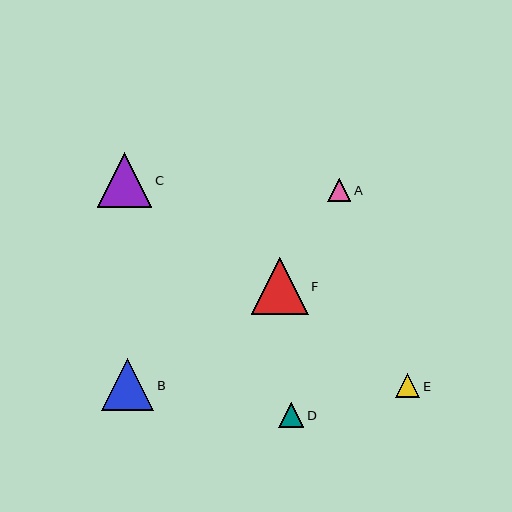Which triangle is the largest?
Triangle F is the largest with a size of approximately 57 pixels.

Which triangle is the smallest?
Triangle A is the smallest with a size of approximately 23 pixels.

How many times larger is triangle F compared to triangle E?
Triangle F is approximately 2.4 times the size of triangle E.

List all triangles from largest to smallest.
From largest to smallest: F, C, B, D, E, A.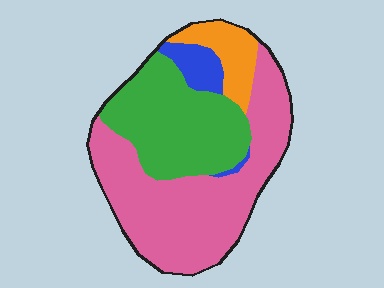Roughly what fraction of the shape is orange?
Orange covers 10% of the shape.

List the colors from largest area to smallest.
From largest to smallest: pink, green, orange, blue.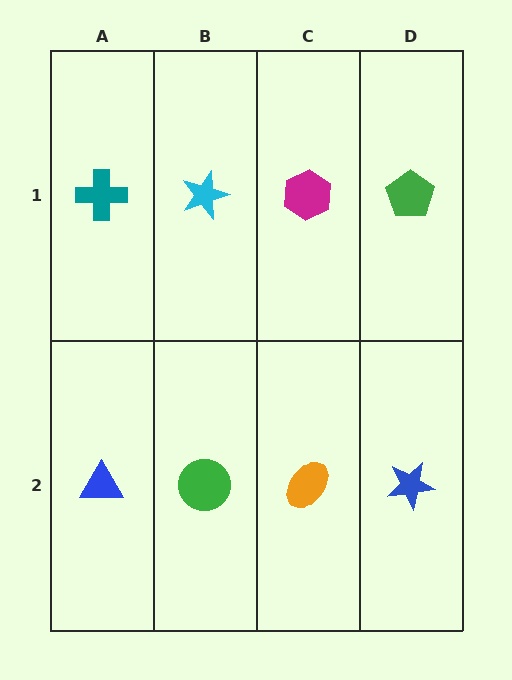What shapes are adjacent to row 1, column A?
A blue triangle (row 2, column A), a cyan star (row 1, column B).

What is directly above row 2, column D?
A green pentagon.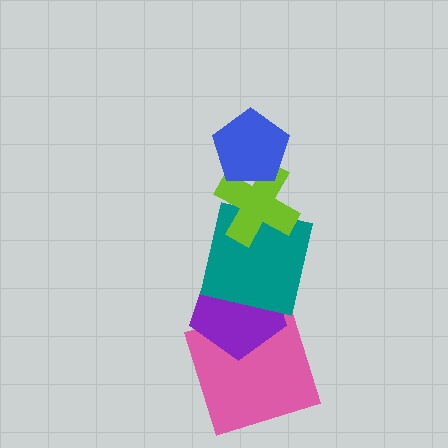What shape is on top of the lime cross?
The blue pentagon is on top of the lime cross.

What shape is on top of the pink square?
The purple pentagon is on top of the pink square.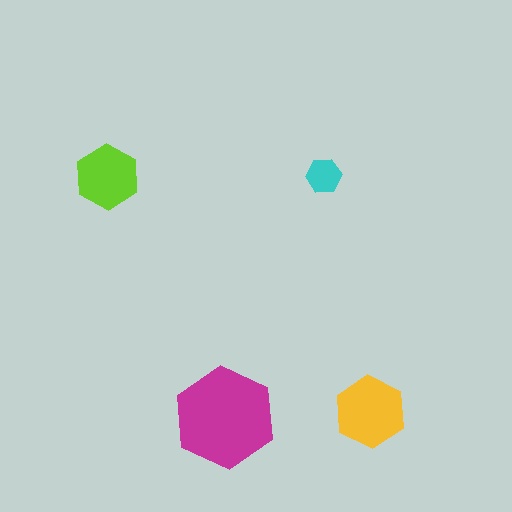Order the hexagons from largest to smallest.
the magenta one, the yellow one, the lime one, the cyan one.